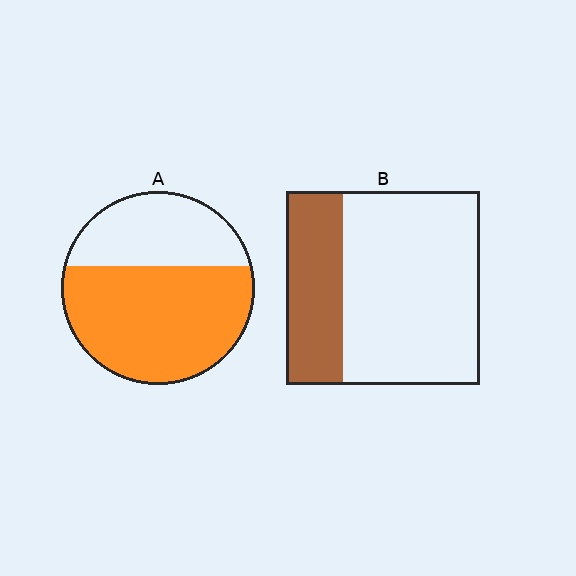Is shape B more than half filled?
No.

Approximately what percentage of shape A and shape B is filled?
A is approximately 65% and B is approximately 30%.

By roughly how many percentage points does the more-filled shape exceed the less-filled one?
By roughly 35 percentage points (A over B).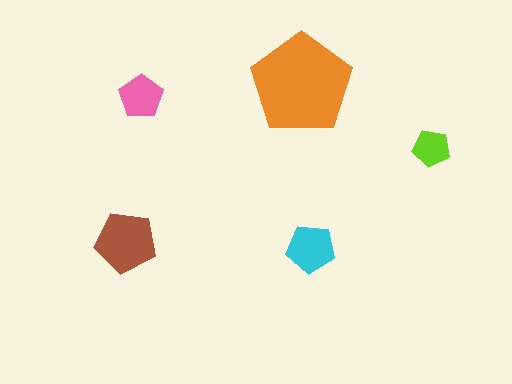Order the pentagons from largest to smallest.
the orange one, the brown one, the cyan one, the pink one, the lime one.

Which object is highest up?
The orange pentagon is topmost.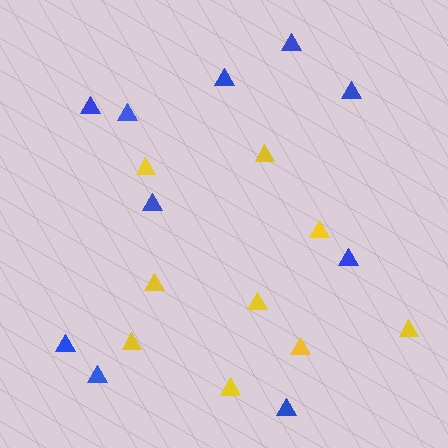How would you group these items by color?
There are 2 groups: one group of blue triangles (10) and one group of yellow triangles (9).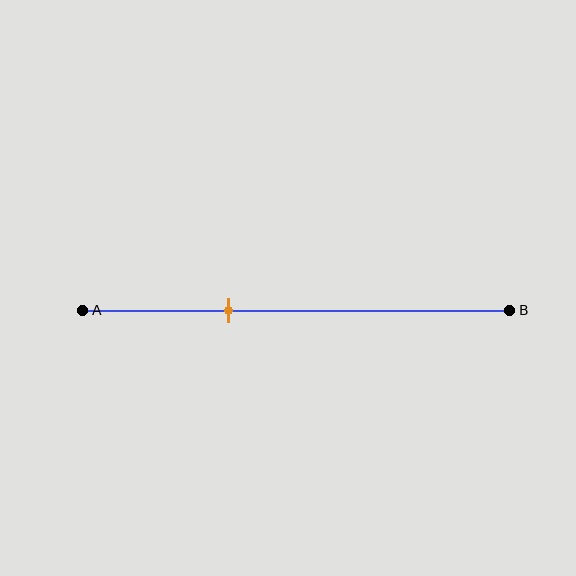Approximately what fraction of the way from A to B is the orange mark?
The orange mark is approximately 35% of the way from A to B.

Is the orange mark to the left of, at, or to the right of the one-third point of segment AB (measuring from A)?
The orange mark is approximately at the one-third point of segment AB.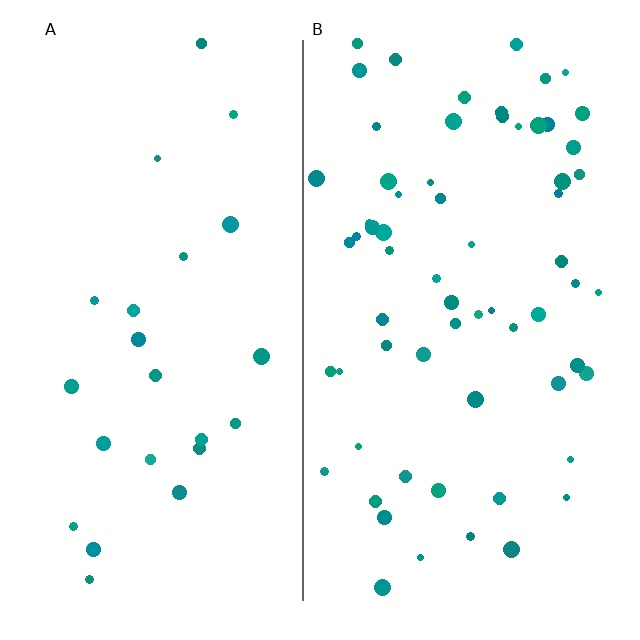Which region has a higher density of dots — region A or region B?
B (the right).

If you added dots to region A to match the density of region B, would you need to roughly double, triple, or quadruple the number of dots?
Approximately triple.